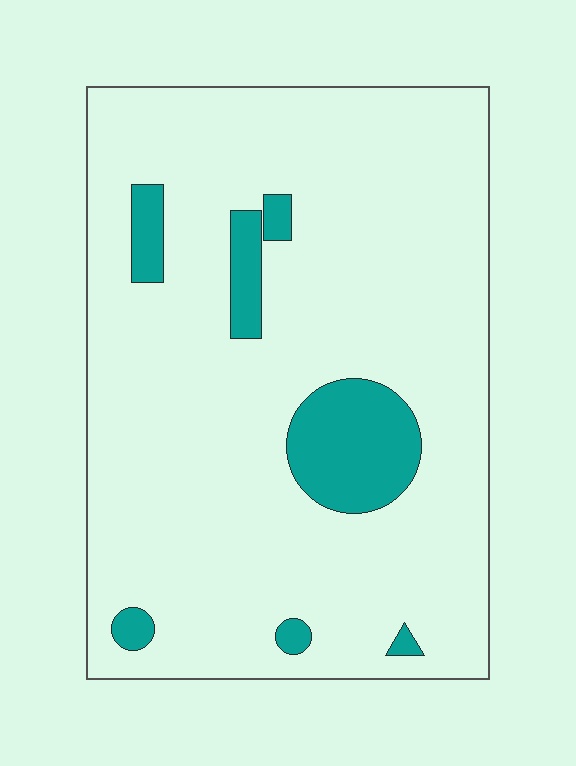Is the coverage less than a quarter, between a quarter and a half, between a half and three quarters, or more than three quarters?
Less than a quarter.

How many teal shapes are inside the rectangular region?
7.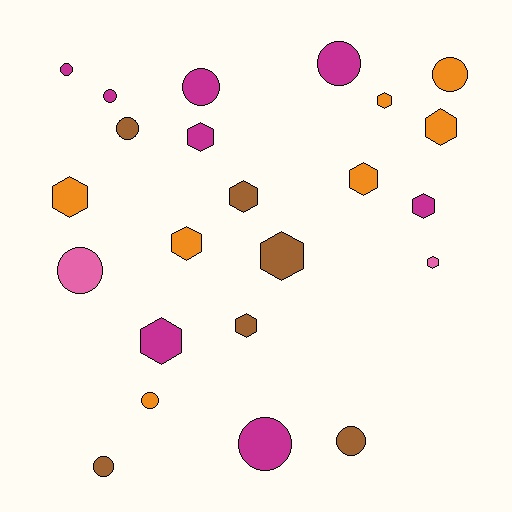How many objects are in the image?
There are 23 objects.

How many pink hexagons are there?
There is 1 pink hexagon.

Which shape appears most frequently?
Hexagon, with 12 objects.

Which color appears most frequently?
Magenta, with 8 objects.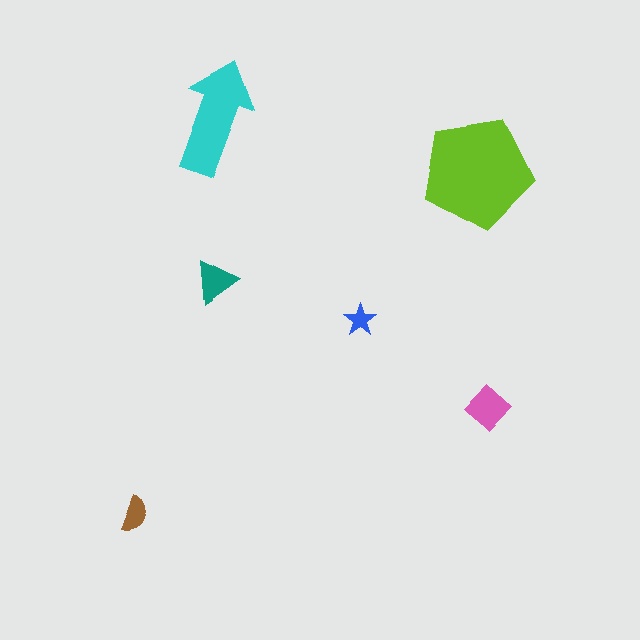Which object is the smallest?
The blue star.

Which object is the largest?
The lime pentagon.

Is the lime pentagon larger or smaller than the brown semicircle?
Larger.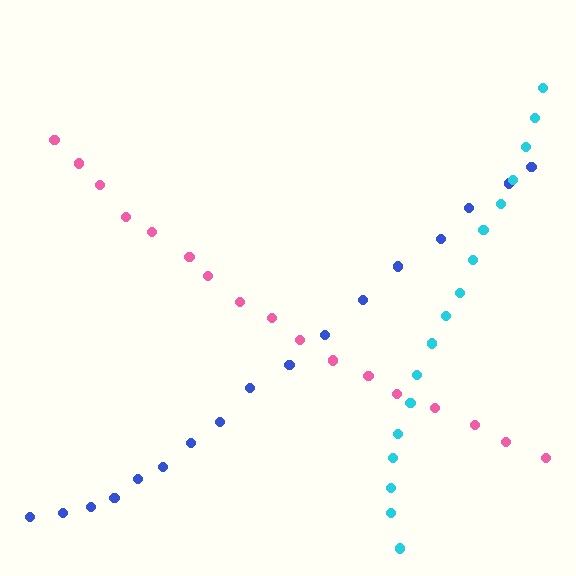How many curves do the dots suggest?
There are 3 distinct paths.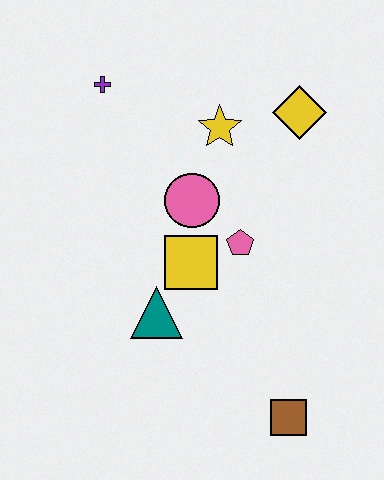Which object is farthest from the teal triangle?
The yellow diamond is farthest from the teal triangle.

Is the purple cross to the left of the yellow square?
Yes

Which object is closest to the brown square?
The teal triangle is closest to the brown square.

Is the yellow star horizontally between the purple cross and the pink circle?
No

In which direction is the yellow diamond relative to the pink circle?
The yellow diamond is to the right of the pink circle.